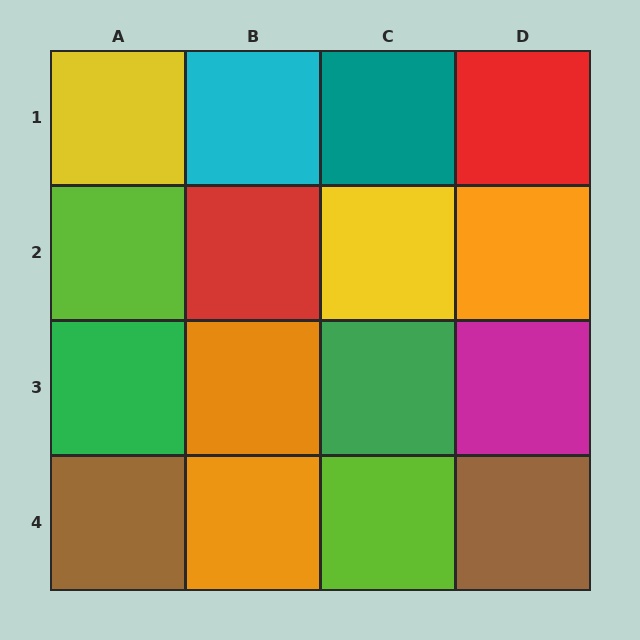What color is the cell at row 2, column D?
Orange.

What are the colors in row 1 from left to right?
Yellow, cyan, teal, red.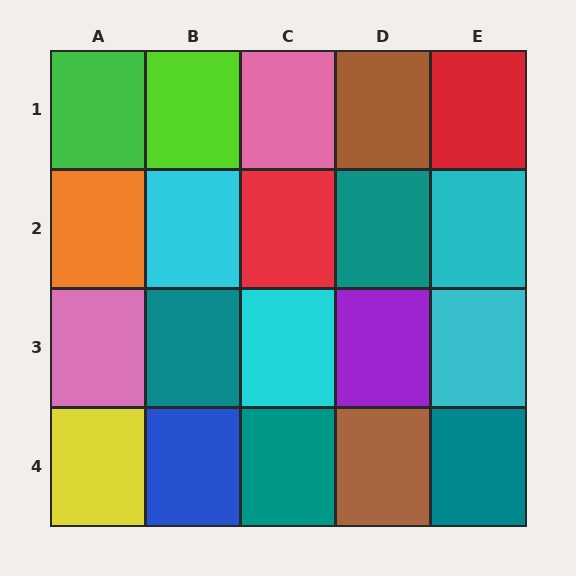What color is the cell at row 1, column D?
Brown.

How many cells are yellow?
1 cell is yellow.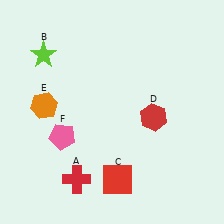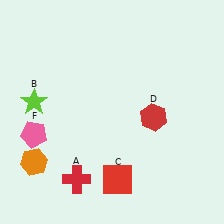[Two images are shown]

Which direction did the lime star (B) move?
The lime star (B) moved down.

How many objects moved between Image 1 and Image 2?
3 objects moved between the two images.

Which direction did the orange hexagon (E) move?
The orange hexagon (E) moved down.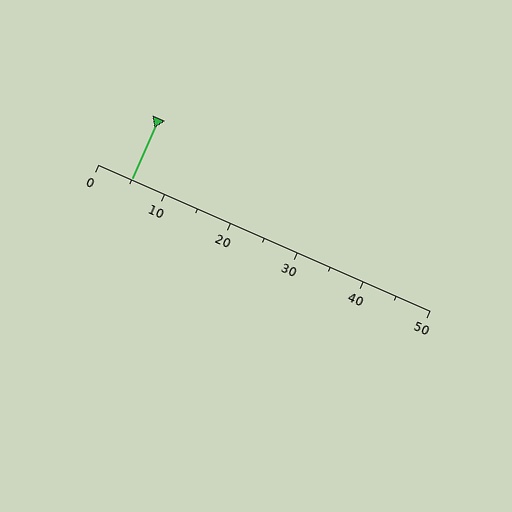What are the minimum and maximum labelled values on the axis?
The axis runs from 0 to 50.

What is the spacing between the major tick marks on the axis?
The major ticks are spaced 10 apart.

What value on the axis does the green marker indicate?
The marker indicates approximately 5.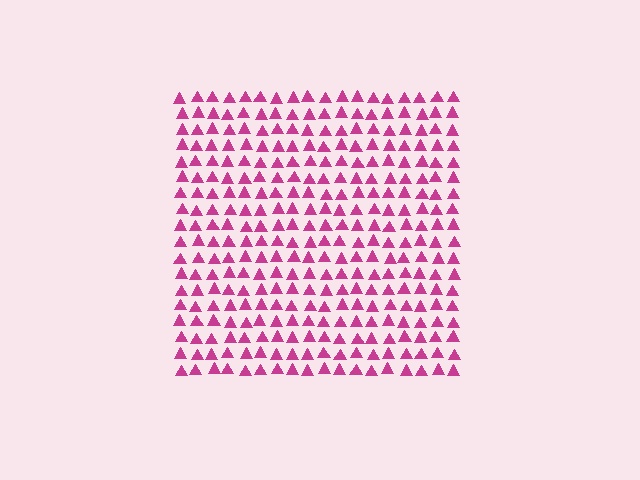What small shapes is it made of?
It is made of small triangles.